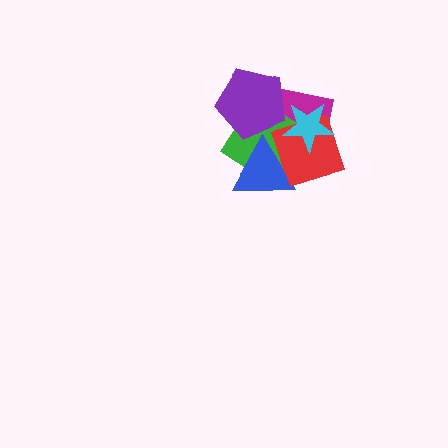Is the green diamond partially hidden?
Yes, it is partially covered by another shape.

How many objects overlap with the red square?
4 objects overlap with the red square.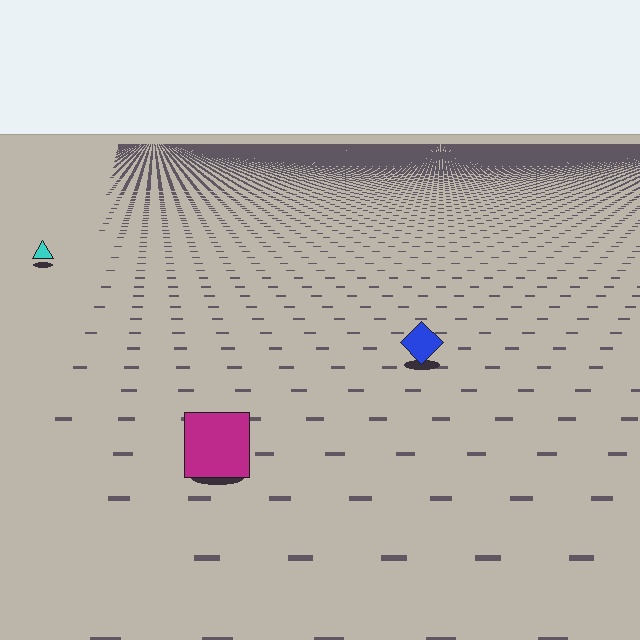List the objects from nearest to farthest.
From nearest to farthest: the magenta square, the blue diamond, the cyan triangle.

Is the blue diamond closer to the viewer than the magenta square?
No. The magenta square is closer — you can tell from the texture gradient: the ground texture is coarser near it.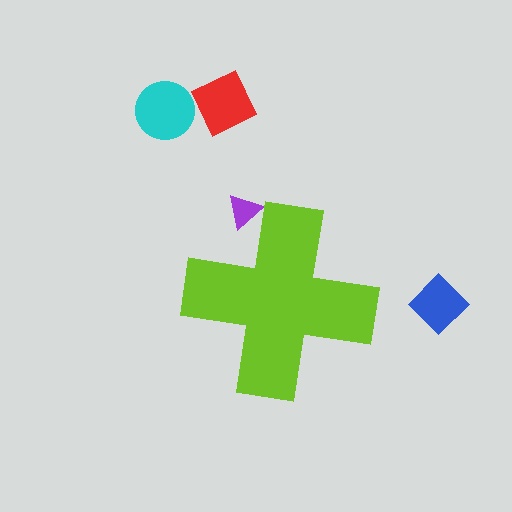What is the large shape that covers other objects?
A lime cross.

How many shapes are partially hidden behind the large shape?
1 shape is partially hidden.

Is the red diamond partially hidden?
No, the red diamond is fully visible.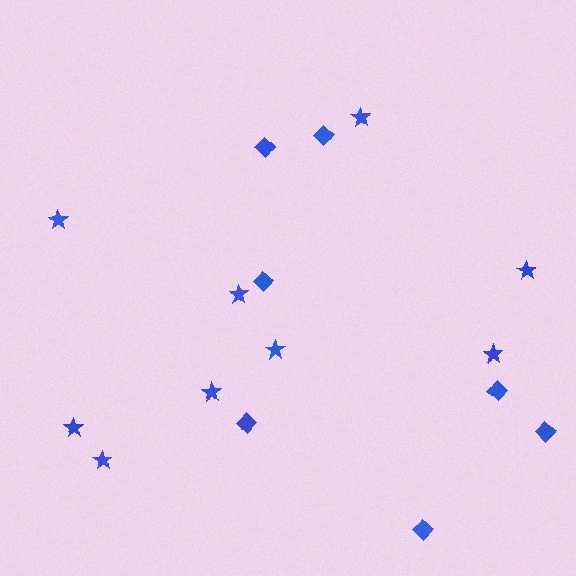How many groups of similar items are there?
There are 2 groups: one group of stars (9) and one group of diamonds (7).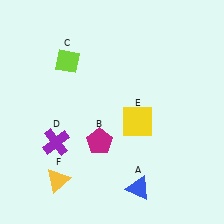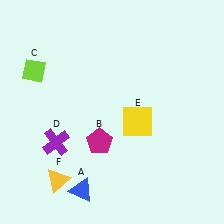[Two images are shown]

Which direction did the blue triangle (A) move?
The blue triangle (A) moved left.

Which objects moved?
The objects that moved are: the blue triangle (A), the lime diamond (C).